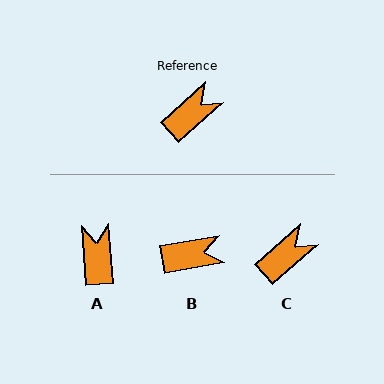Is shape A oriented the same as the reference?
No, it is off by about 53 degrees.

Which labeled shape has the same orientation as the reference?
C.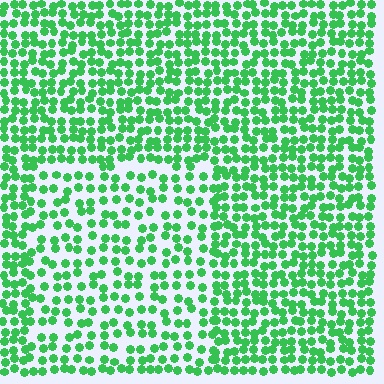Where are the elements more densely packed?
The elements are more densely packed outside the rectangle boundary.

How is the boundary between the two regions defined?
The boundary is defined by a change in element density (approximately 1.6x ratio). All elements are the same color, size, and shape.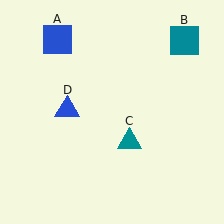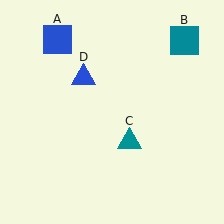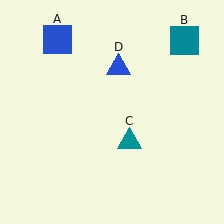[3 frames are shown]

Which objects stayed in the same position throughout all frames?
Blue square (object A) and teal square (object B) and teal triangle (object C) remained stationary.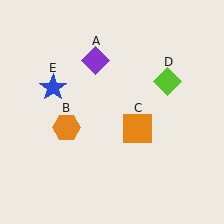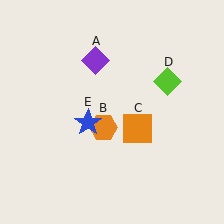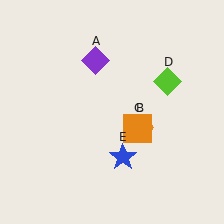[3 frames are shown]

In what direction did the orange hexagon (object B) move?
The orange hexagon (object B) moved right.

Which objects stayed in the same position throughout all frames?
Purple diamond (object A) and orange square (object C) and lime diamond (object D) remained stationary.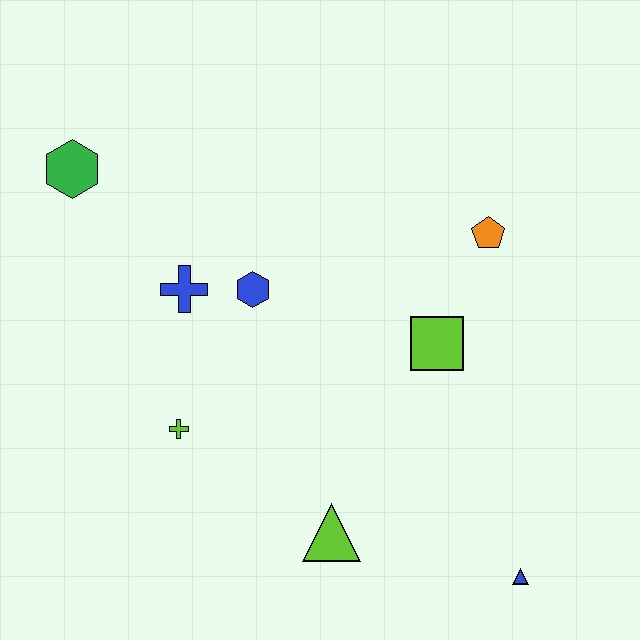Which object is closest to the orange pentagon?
The lime square is closest to the orange pentagon.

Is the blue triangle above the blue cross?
No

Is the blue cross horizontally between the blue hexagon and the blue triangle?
No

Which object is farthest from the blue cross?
The blue triangle is farthest from the blue cross.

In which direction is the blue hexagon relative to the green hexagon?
The blue hexagon is to the right of the green hexagon.